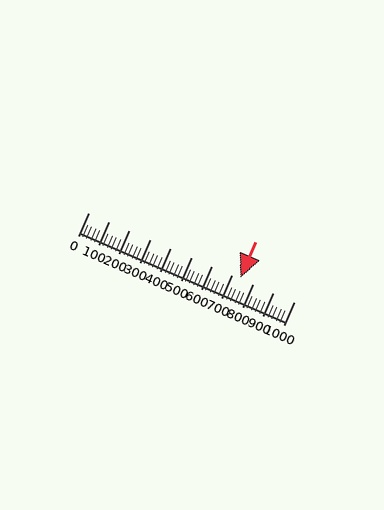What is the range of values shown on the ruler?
The ruler shows values from 0 to 1000.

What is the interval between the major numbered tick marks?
The major tick marks are spaced 100 units apart.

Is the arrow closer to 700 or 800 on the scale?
The arrow is closer to 700.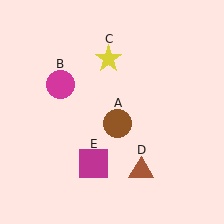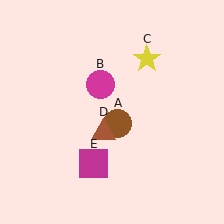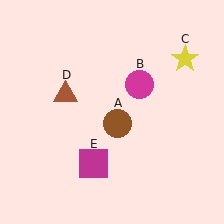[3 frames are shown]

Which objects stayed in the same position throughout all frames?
Brown circle (object A) and magenta square (object E) remained stationary.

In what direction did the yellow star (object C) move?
The yellow star (object C) moved right.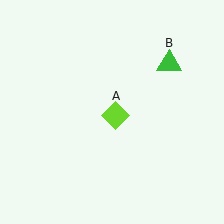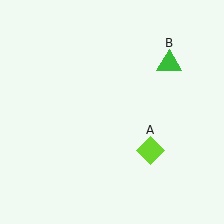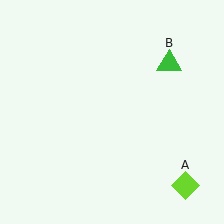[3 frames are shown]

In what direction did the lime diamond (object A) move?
The lime diamond (object A) moved down and to the right.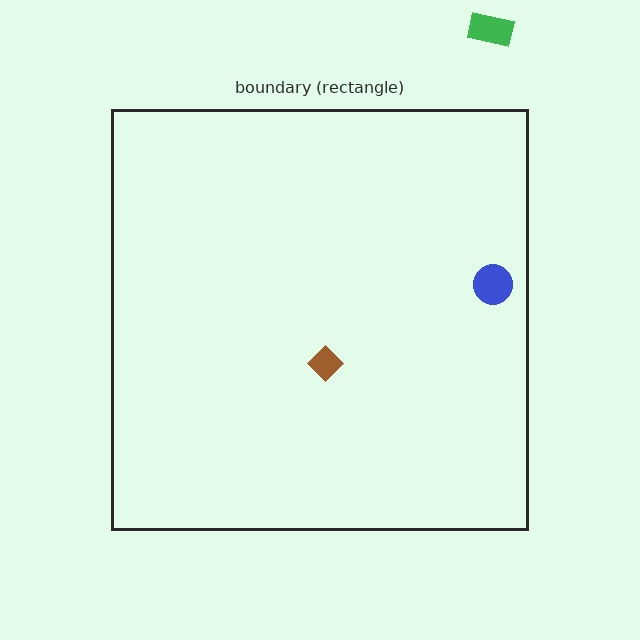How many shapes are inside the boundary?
2 inside, 1 outside.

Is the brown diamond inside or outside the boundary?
Inside.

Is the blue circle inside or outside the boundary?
Inside.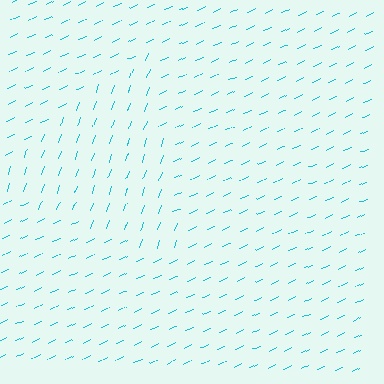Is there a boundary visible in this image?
Yes, there is a texture boundary formed by a change in line orientation.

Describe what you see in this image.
The image is filled with small cyan line segments. A triangle region in the image has lines oriented differently from the surrounding lines, creating a visible texture boundary.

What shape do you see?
I see a triangle.